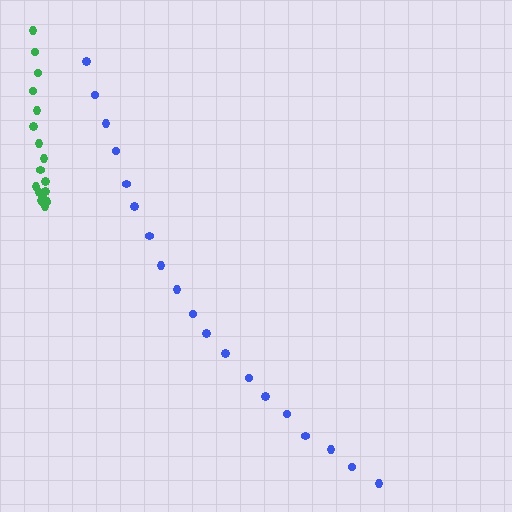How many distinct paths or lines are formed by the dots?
There are 2 distinct paths.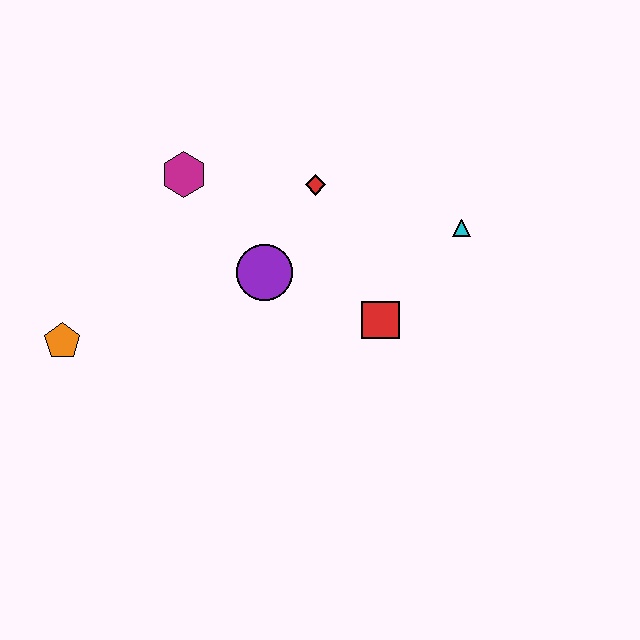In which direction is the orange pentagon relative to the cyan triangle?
The orange pentagon is to the left of the cyan triangle.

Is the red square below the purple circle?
Yes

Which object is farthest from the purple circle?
The orange pentagon is farthest from the purple circle.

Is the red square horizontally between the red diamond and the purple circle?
No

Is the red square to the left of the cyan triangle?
Yes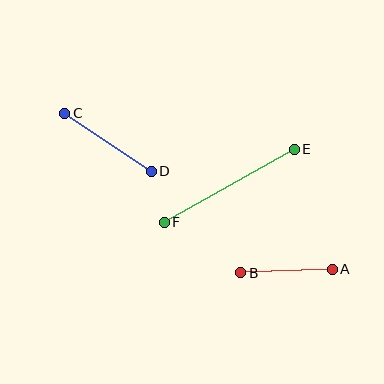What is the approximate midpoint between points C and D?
The midpoint is at approximately (108, 142) pixels.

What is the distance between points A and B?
The distance is approximately 91 pixels.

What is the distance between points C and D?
The distance is approximately 104 pixels.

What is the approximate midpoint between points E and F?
The midpoint is at approximately (229, 186) pixels.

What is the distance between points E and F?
The distance is approximately 149 pixels.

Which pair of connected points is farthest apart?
Points E and F are farthest apart.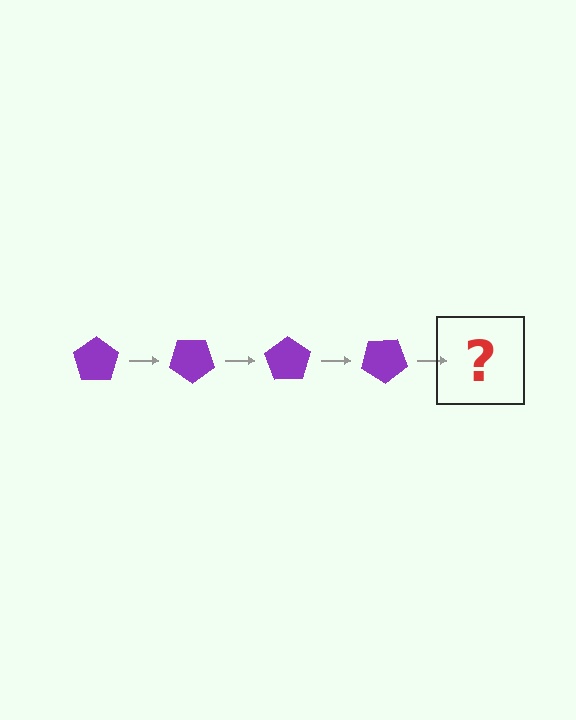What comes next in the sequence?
The next element should be a purple pentagon rotated 140 degrees.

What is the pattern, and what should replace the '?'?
The pattern is that the pentagon rotates 35 degrees each step. The '?' should be a purple pentagon rotated 140 degrees.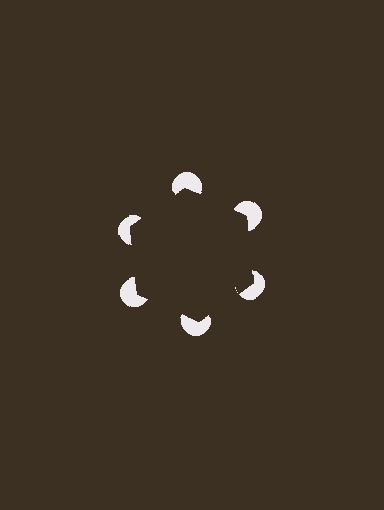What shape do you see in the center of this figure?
An illusory hexagon — its edges are inferred from the aligned wedge cuts in the pac-man discs, not physically drawn.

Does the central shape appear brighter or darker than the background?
It typically appears slightly darker than the background, even though no actual brightness change is drawn.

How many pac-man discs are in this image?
There are 6 — one at each vertex of the illusory hexagon.